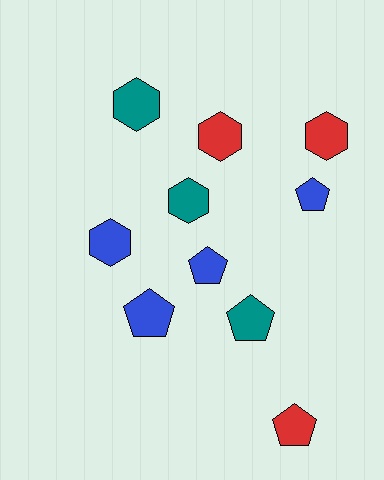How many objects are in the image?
There are 10 objects.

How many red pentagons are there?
There is 1 red pentagon.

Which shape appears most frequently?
Hexagon, with 5 objects.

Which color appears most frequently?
Blue, with 4 objects.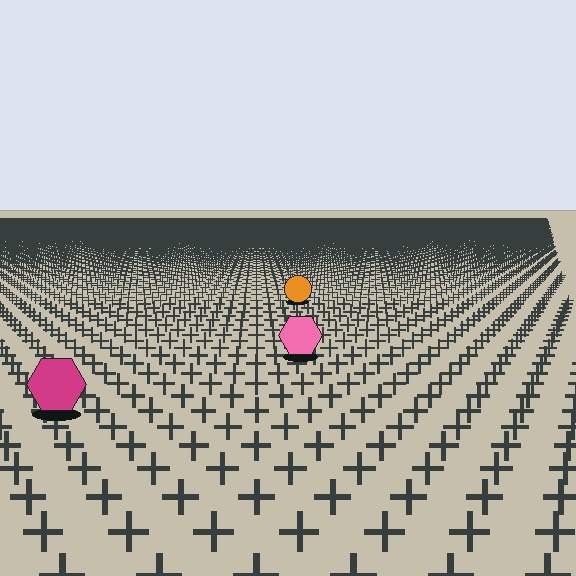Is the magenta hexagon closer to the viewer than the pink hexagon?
Yes. The magenta hexagon is closer — you can tell from the texture gradient: the ground texture is coarser near it.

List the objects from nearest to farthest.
From nearest to farthest: the magenta hexagon, the pink hexagon, the orange circle.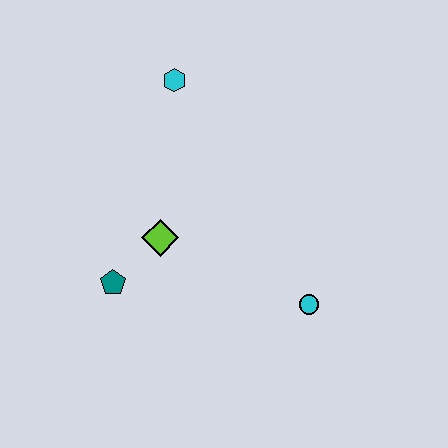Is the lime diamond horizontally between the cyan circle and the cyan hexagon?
No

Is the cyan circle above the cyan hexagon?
No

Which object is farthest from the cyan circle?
The cyan hexagon is farthest from the cyan circle.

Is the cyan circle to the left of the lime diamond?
No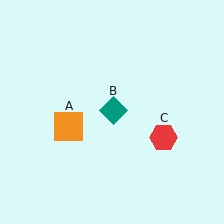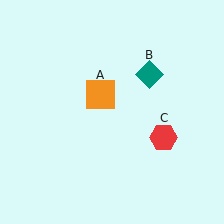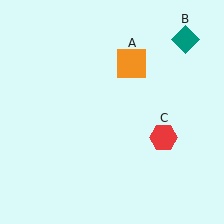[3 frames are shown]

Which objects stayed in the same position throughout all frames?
Red hexagon (object C) remained stationary.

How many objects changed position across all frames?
2 objects changed position: orange square (object A), teal diamond (object B).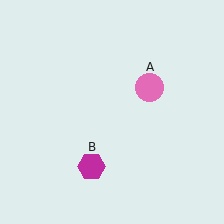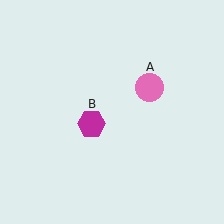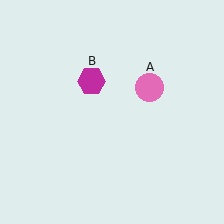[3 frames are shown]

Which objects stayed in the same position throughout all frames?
Pink circle (object A) remained stationary.